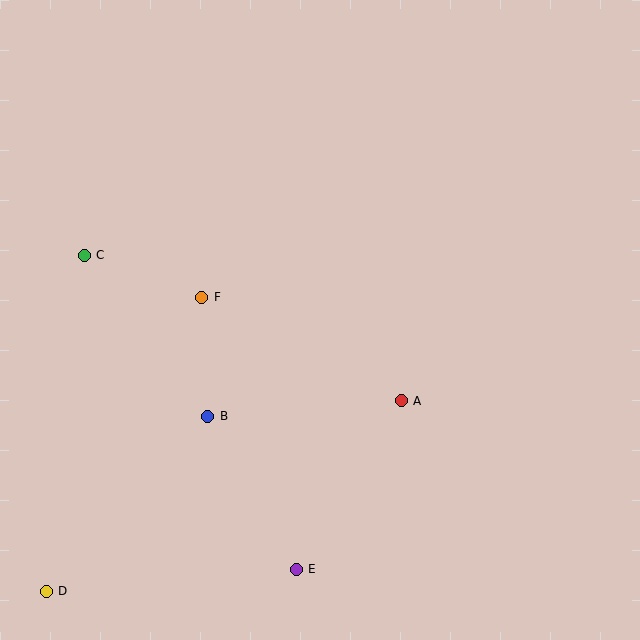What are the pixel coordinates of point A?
Point A is at (401, 401).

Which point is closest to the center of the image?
Point A at (401, 401) is closest to the center.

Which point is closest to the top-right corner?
Point A is closest to the top-right corner.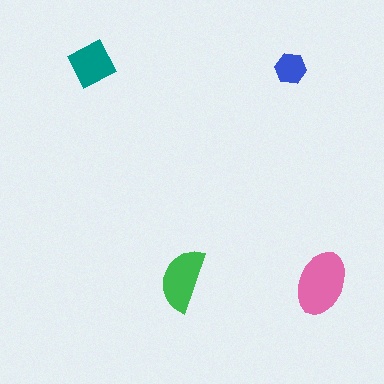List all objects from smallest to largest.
The blue hexagon, the teal square, the green semicircle, the pink ellipse.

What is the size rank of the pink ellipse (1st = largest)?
1st.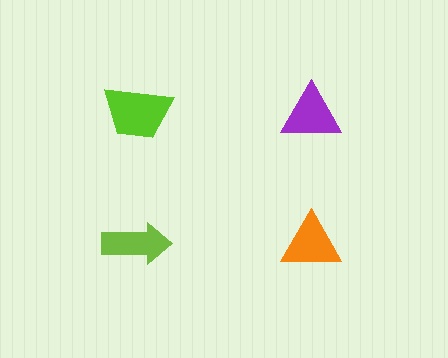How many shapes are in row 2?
2 shapes.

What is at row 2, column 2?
An orange triangle.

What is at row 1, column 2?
A purple triangle.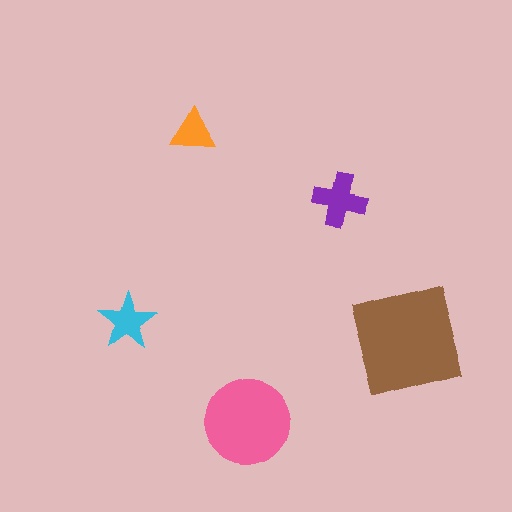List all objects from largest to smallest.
The brown square, the pink circle, the purple cross, the cyan star, the orange triangle.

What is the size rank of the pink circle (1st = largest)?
2nd.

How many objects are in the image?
There are 5 objects in the image.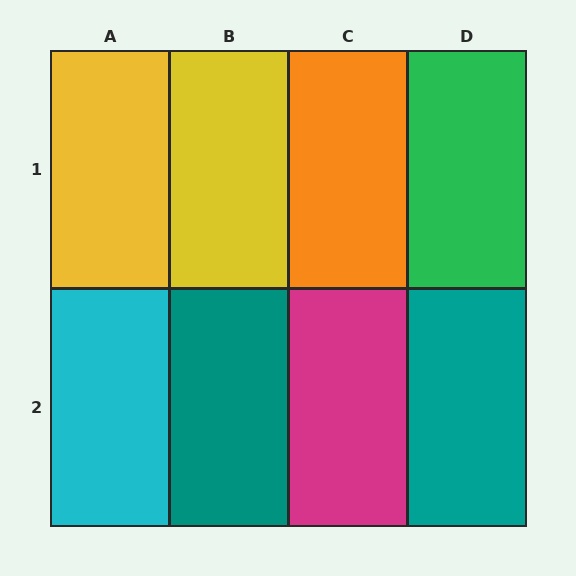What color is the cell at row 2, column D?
Teal.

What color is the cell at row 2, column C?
Magenta.